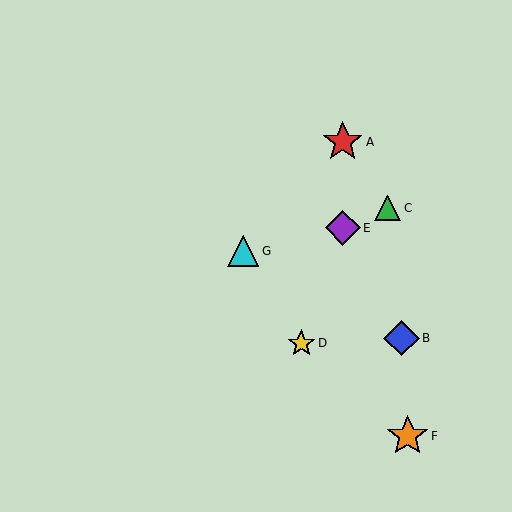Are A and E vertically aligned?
Yes, both are at x≈343.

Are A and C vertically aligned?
No, A is at x≈343 and C is at x≈388.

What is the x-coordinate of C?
Object C is at x≈388.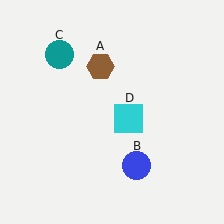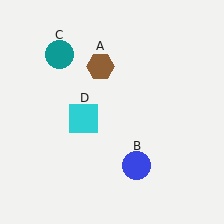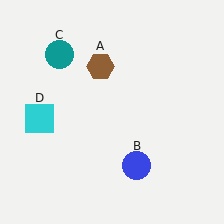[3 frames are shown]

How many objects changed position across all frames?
1 object changed position: cyan square (object D).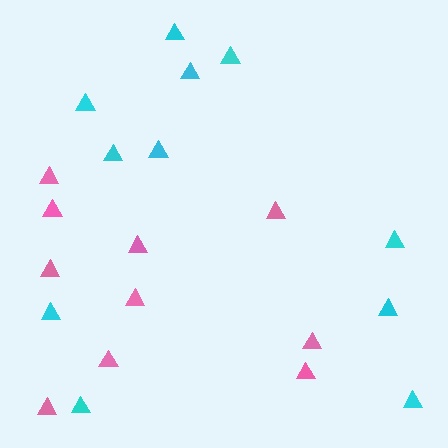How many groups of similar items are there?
There are 2 groups: one group of pink triangles (10) and one group of cyan triangles (11).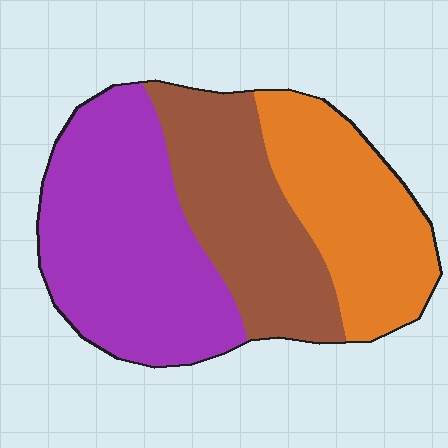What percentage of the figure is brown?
Brown takes up about one third (1/3) of the figure.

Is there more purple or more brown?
Purple.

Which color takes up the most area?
Purple, at roughly 40%.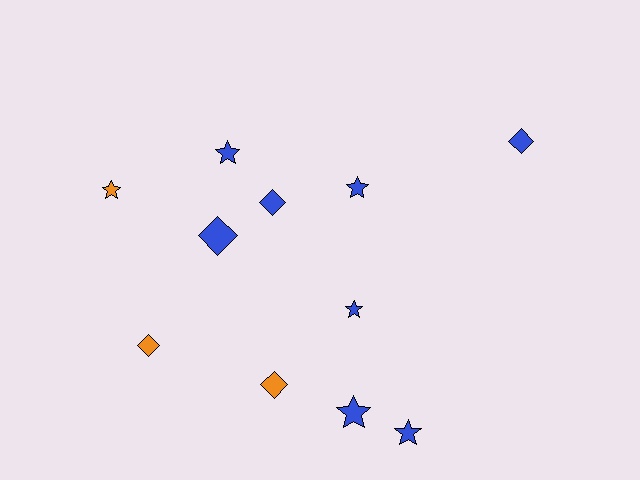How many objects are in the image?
There are 11 objects.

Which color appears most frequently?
Blue, with 8 objects.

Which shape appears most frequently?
Star, with 6 objects.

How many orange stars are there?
There is 1 orange star.